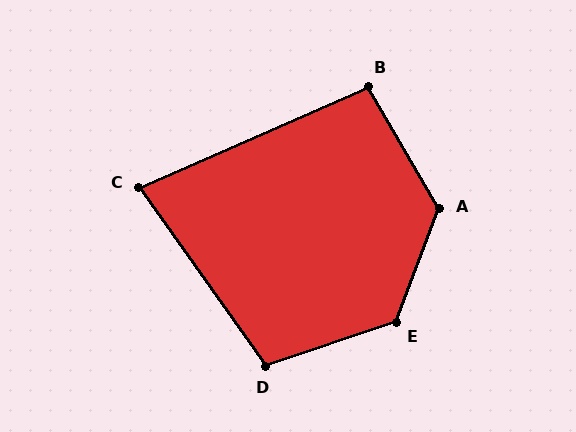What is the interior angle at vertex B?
Approximately 97 degrees (obtuse).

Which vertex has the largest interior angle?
E, at approximately 129 degrees.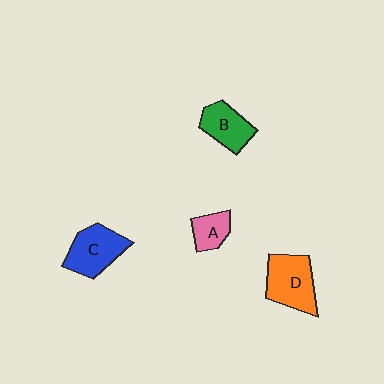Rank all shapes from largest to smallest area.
From largest to smallest: D (orange), C (blue), B (green), A (pink).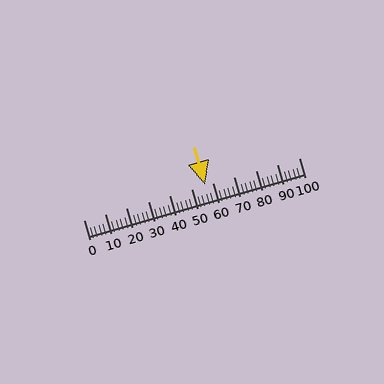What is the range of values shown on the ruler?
The ruler shows values from 0 to 100.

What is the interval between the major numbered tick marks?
The major tick marks are spaced 10 units apart.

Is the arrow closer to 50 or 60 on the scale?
The arrow is closer to 60.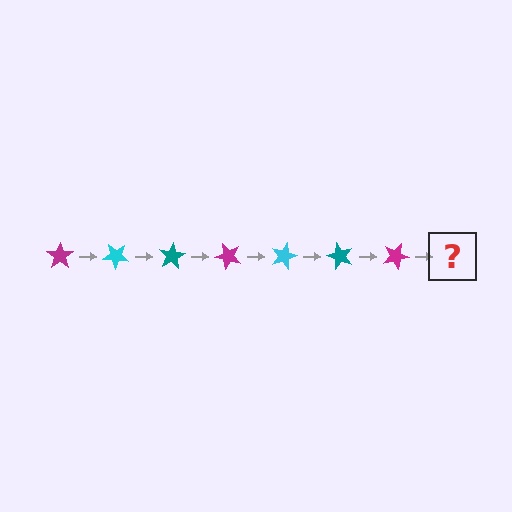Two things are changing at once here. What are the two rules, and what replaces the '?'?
The two rules are that it rotates 40 degrees each step and the color cycles through magenta, cyan, and teal. The '?' should be a cyan star, rotated 280 degrees from the start.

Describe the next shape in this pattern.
It should be a cyan star, rotated 280 degrees from the start.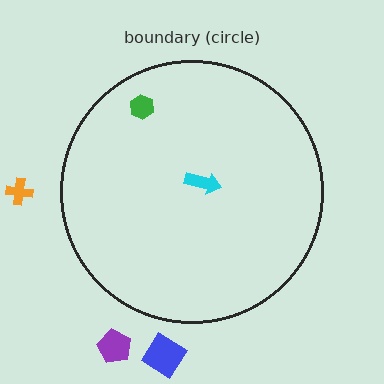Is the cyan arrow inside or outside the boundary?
Inside.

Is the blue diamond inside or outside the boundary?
Outside.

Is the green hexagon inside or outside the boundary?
Inside.